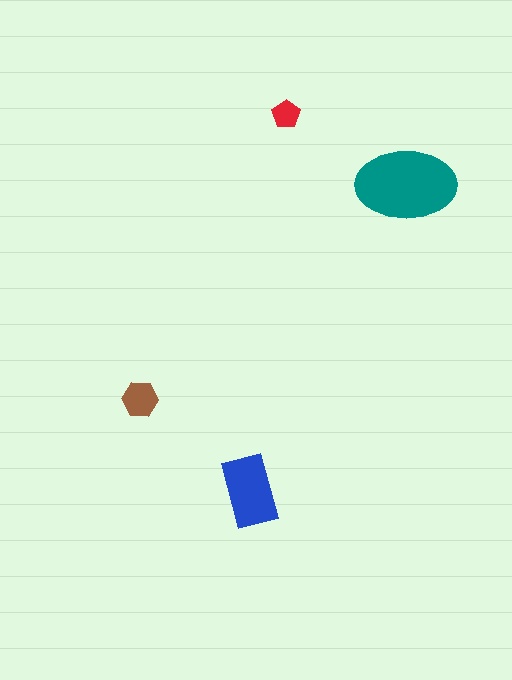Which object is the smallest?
The red pentagon.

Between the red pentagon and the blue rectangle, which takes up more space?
The blue rectangle.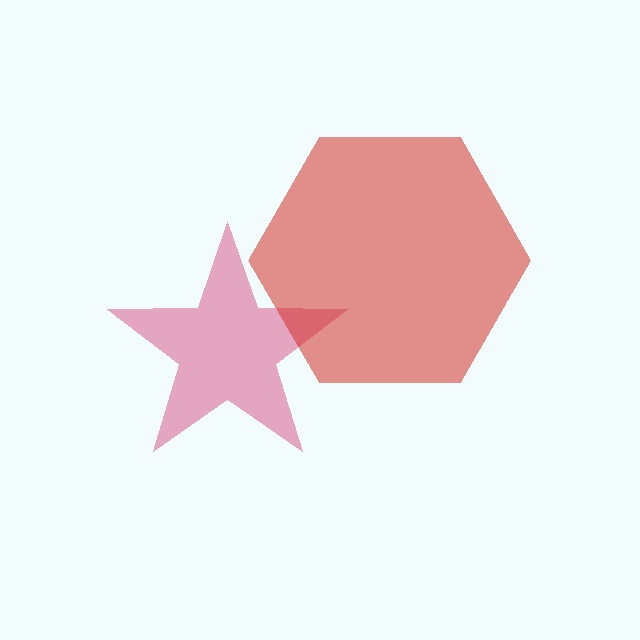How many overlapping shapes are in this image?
There are 2 overlapping shapes in the image.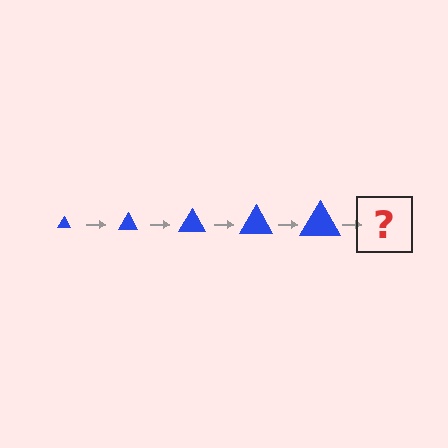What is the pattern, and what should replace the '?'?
The pattern is that the triangle gets progressively larger each step. The '?' should be a blue triangle, larger than the previous one.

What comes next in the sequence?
The next element should be a blue triangle, larger than the previous one.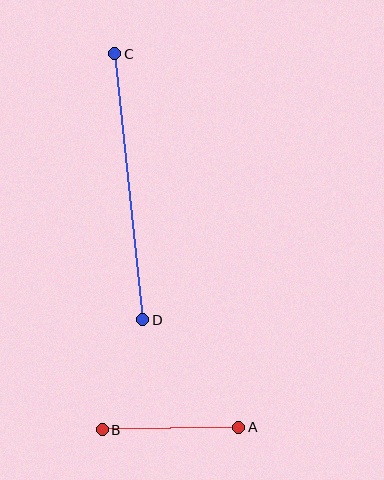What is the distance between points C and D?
The distance is approximately 268 pixels.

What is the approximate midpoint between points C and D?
The midpoint is at approximately (129, 187) pixels.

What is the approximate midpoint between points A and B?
The midpoint is at approximately (170, 428) pixels.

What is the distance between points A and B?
The distance is approximately 136 pixels.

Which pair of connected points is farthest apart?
Points C and D are farthest apart.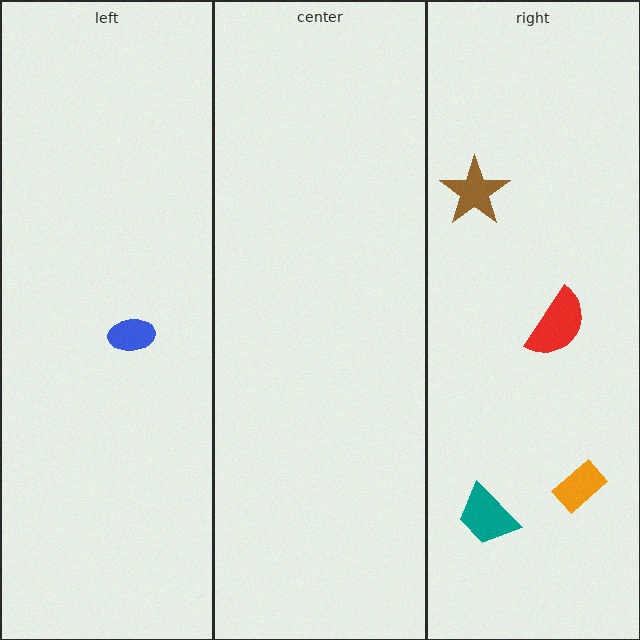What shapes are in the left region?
The blue ellipse.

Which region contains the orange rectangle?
The right region.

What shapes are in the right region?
The brown star, the orange rectangle, the teal trapezoid, the red semicircle.